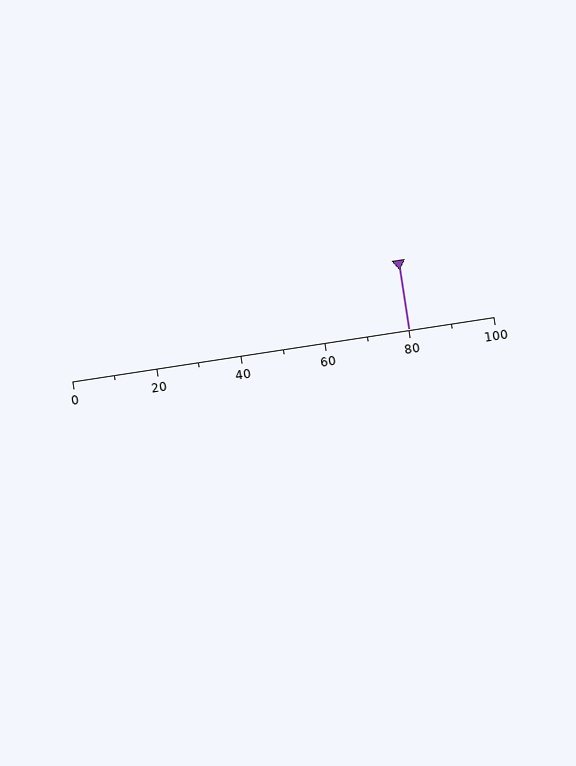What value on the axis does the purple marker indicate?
The marker indicates approximately 80.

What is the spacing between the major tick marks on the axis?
The major ticks are spaced 20 apart.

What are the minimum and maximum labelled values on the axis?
The axis runs from 0 to 100.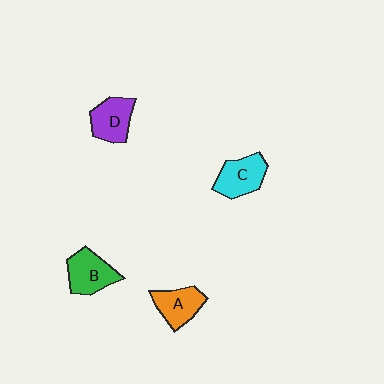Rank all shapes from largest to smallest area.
From largest to smallest: B (green), C (cyan), D (purple), A (orange).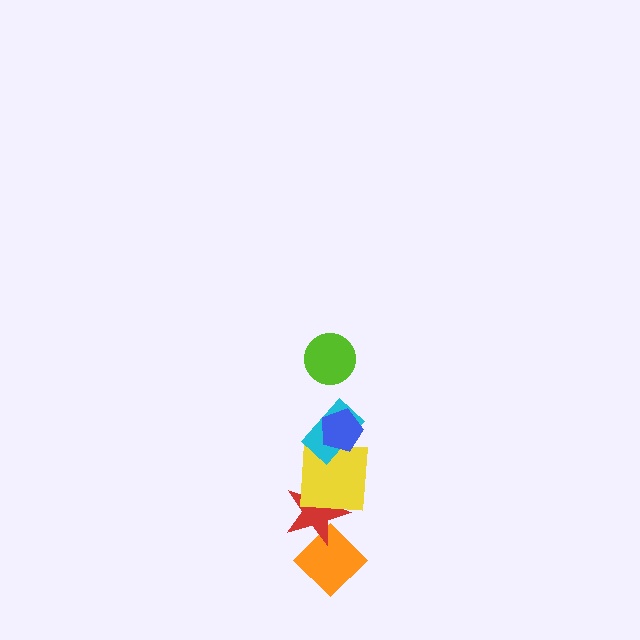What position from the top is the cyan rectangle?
The cyan rectangle is 3rd from the top.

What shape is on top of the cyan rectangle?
The blue pentagon is on top of the cyan rectangle.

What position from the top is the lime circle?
The lime circle is 1st from the top.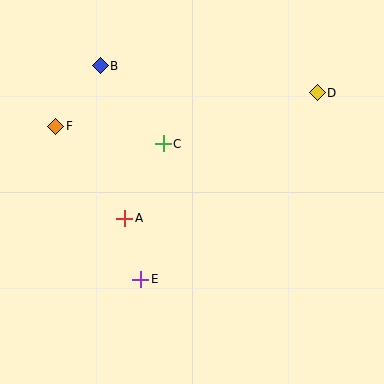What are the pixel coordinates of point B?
Point B is at (100, 66).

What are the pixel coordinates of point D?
Point D is at (317, 93).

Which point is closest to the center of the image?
Point C at (163, 144) is closest to the center.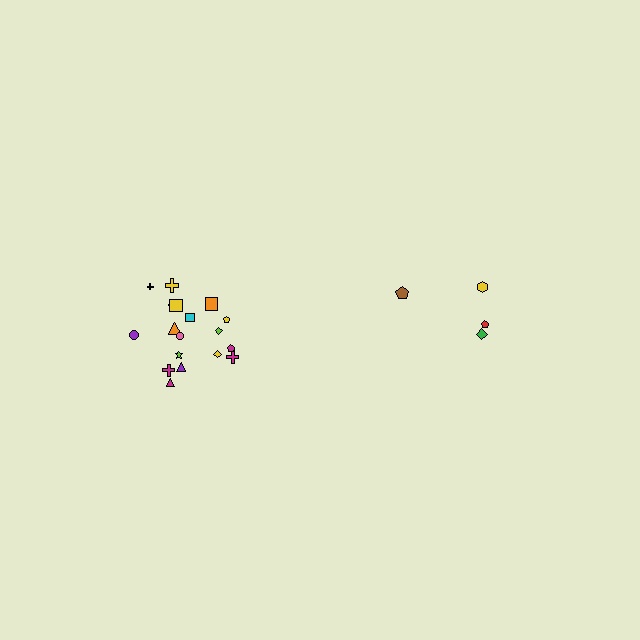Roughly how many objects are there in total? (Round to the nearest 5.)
Roughly 20 objects in total.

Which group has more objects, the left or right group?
The left group.